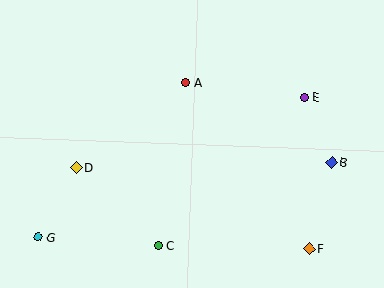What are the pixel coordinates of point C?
Point C is at (159, 245).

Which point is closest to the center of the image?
Point A at (186, 83) is closest to the center.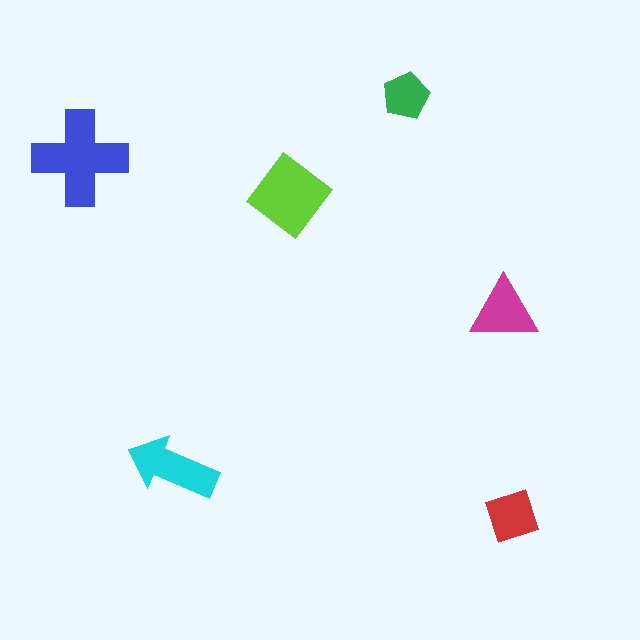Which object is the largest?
The blue cross.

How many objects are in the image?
There are 6 objects in the image.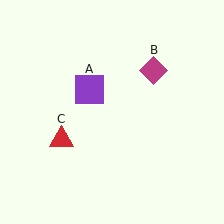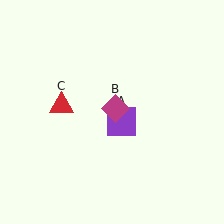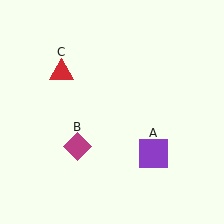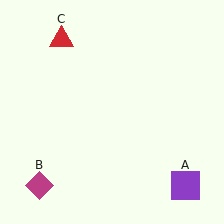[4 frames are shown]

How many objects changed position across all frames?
3 objects changed position: purple square (object A), magenta diamond (object B), red triangle (object C).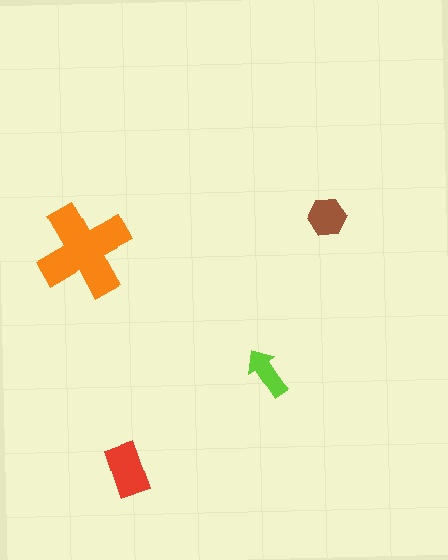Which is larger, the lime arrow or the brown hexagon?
The brown hexagon.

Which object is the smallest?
The lime arrow.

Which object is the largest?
The orange cross.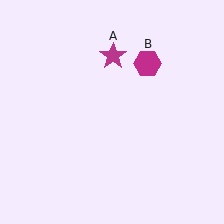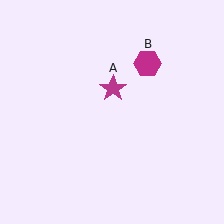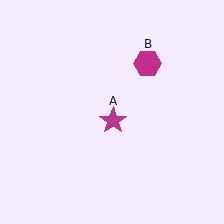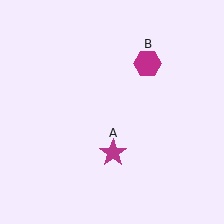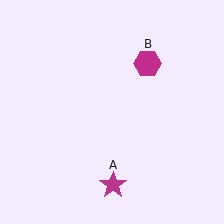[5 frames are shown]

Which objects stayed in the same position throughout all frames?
Magenta hexagon (object B) remained stationary.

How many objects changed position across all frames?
1 object changed position: magenta star (object A).